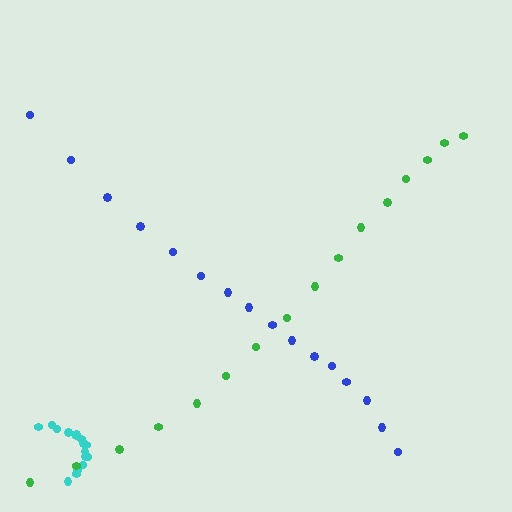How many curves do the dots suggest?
There are 3 distinct paths.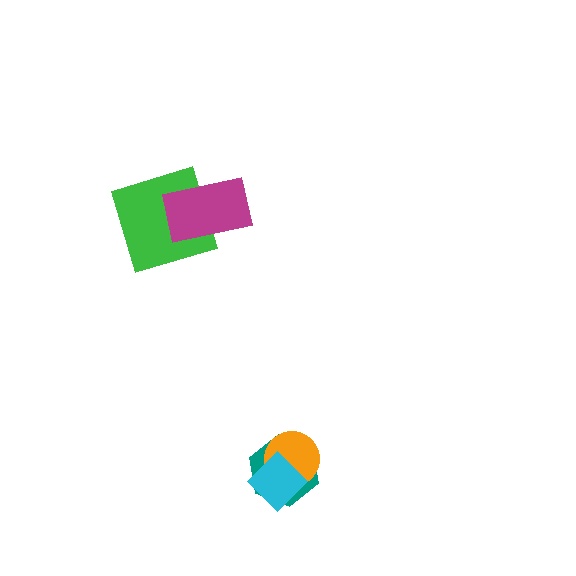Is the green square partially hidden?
Yes, it is partially covered by another shape.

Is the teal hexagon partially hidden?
Yes, it is partially covered by another shape.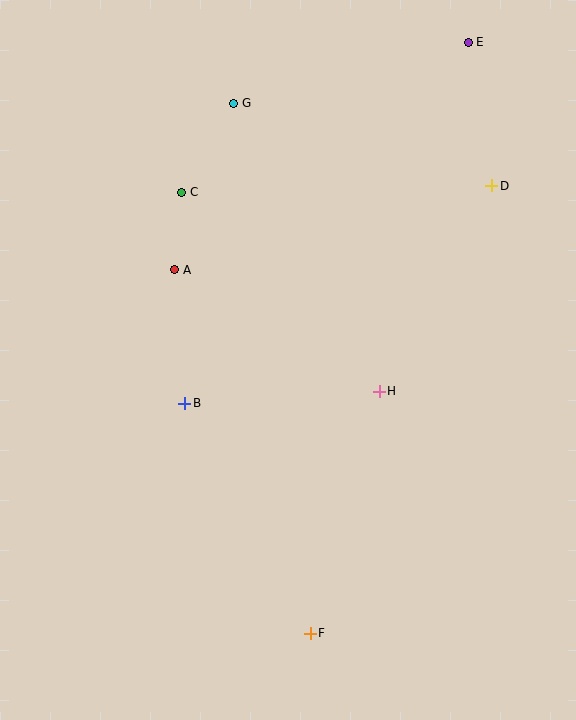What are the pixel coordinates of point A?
Point A is at (175, 270).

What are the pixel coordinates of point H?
Point H is at (379, 391).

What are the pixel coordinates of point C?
Point C is at (182, 192).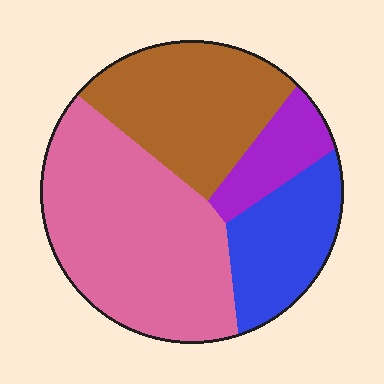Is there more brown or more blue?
Brown.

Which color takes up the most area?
Pink, at roughly 45%.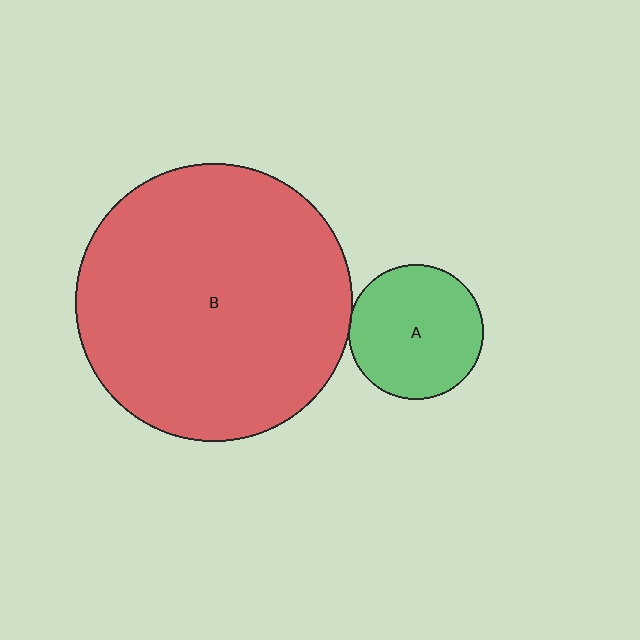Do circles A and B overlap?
Yes.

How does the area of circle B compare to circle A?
Approximately 4.2 times.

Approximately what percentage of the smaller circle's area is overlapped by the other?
Approximately 5%.